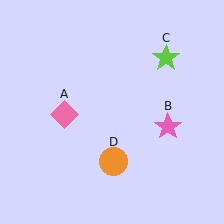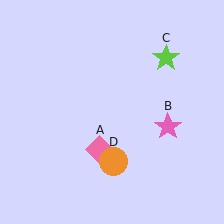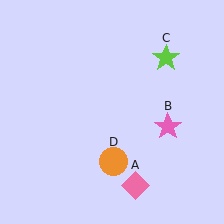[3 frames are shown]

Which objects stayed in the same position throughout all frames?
Pink star (object B) and lime star (object C) and orange circle (object D) remained stationary.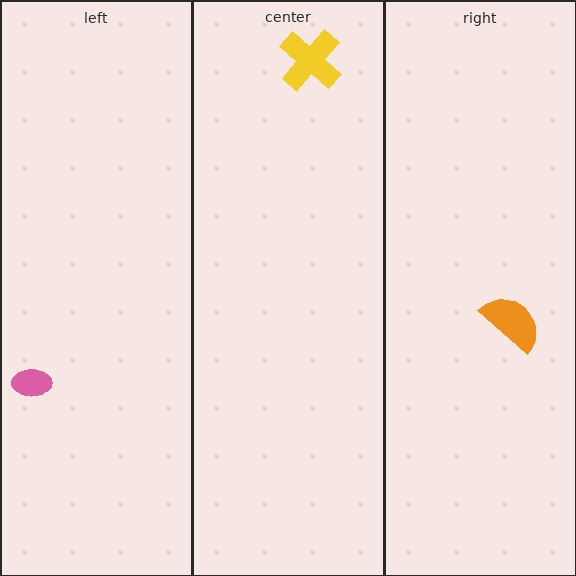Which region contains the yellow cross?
The center region.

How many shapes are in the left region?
1.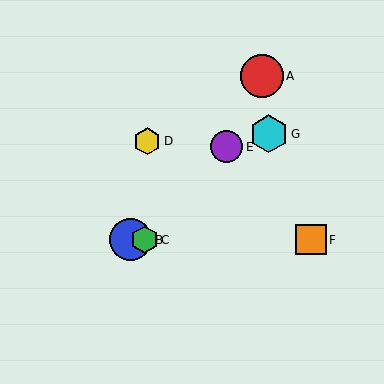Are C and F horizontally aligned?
Yes, both are at y≈240.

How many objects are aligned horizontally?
3 objects (B, C, F) are aligned horizontally.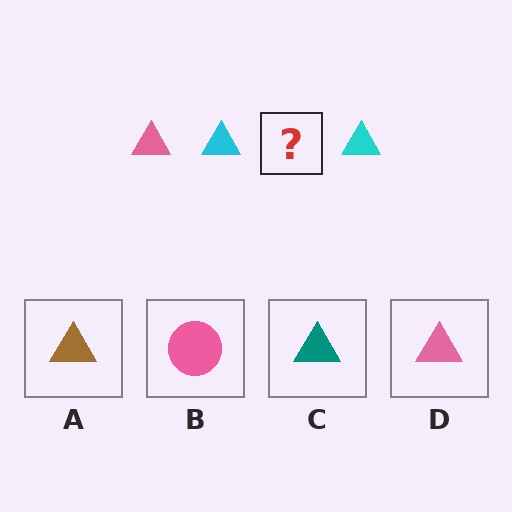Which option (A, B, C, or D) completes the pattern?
D.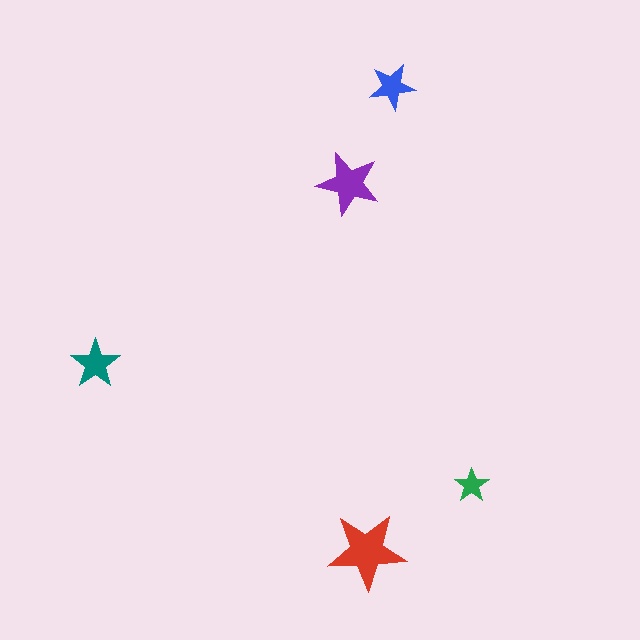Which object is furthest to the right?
The green star is rightmost.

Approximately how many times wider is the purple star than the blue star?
About 1.5 times wider.